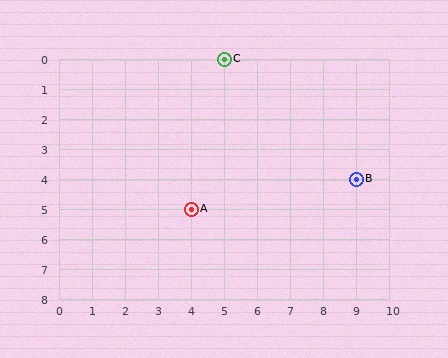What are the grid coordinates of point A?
Point A is at grid coordinates (4, 5).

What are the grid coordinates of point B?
Point B is at grid coordinates (9, 4).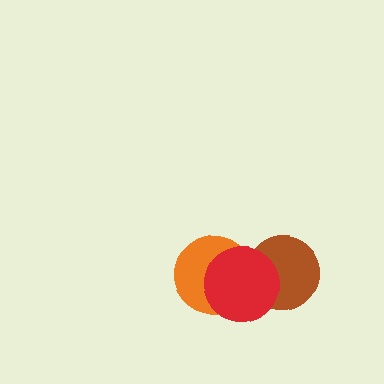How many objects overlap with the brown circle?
1 object overlaps with the brown circle.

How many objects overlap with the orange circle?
1 object overlaps with the orange circle.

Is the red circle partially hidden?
No, no other shape covers it.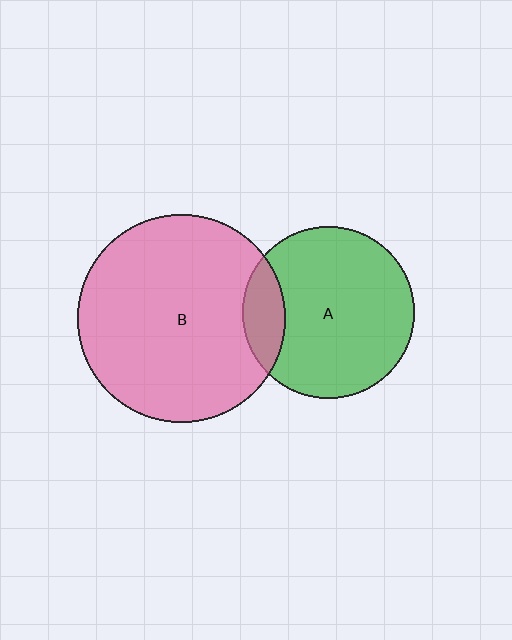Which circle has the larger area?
Circle B (pink).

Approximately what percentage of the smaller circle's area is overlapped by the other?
Approximately 15%.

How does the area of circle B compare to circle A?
Approximately 1.5 times.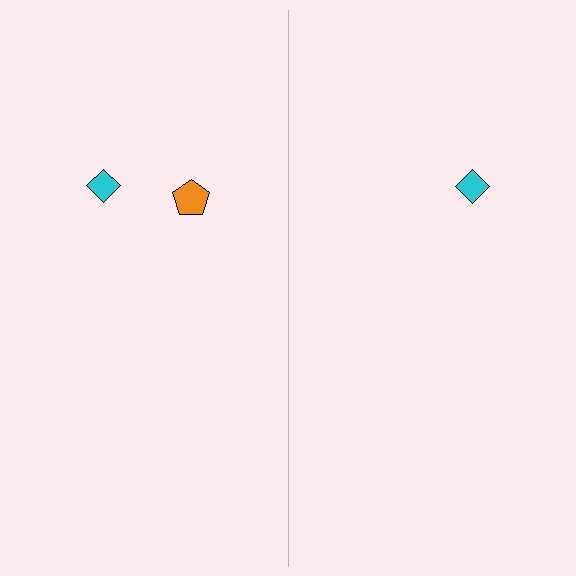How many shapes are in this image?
There are 3 shapes in this image.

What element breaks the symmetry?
A orange pentagon is missing from the right side.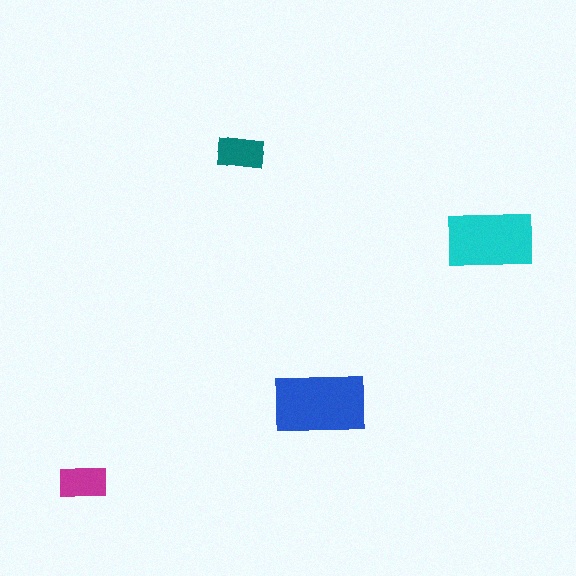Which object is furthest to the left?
The magenta rectangle is leftmost.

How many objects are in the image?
There are 4 objects in the image.